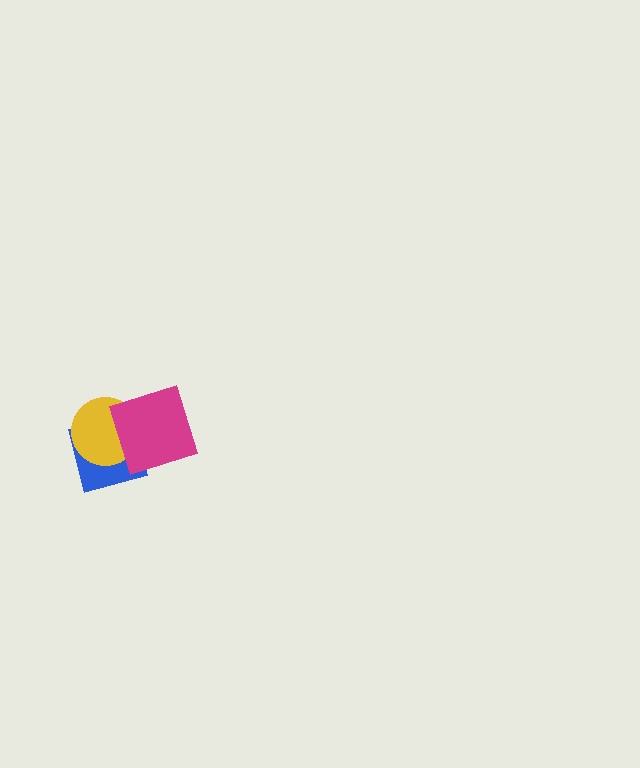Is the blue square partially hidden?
Yes, it is partially covered by another shape.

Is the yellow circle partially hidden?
Yes, it is partially covered by another shape.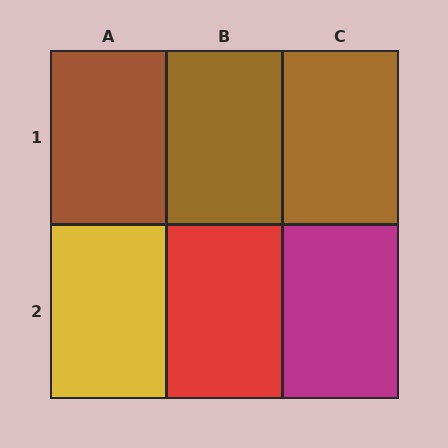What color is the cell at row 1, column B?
Brown.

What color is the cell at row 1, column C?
Brown.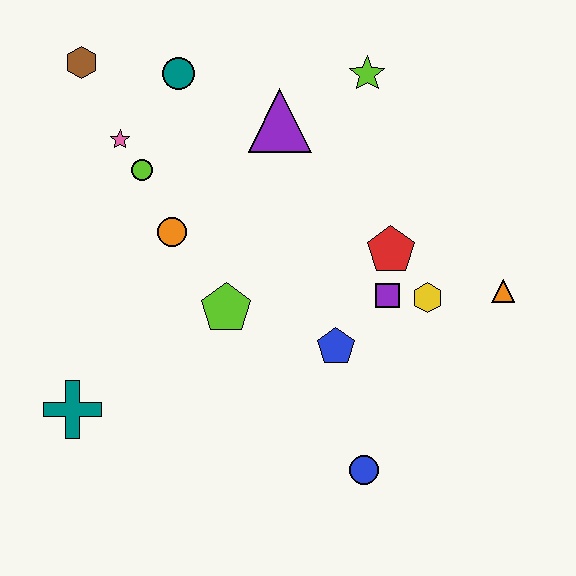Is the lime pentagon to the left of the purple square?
Yes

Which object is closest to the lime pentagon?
The orange circle is closest to the lime pentagon.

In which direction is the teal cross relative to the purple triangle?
The teal cross is below the purple triangle.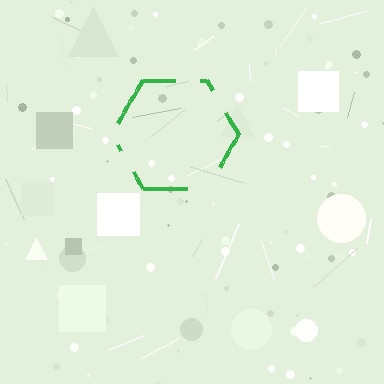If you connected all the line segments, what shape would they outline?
They would outline a hexagon.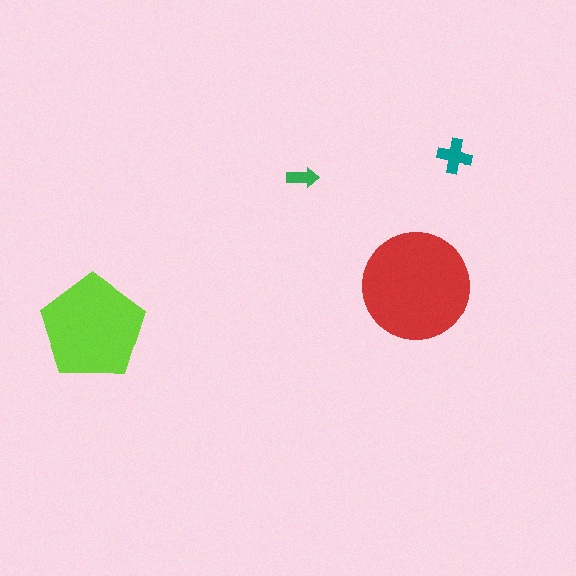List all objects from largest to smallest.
The red circle, the lime pentagon, the teal cross, the green arrow.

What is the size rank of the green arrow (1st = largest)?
4th.